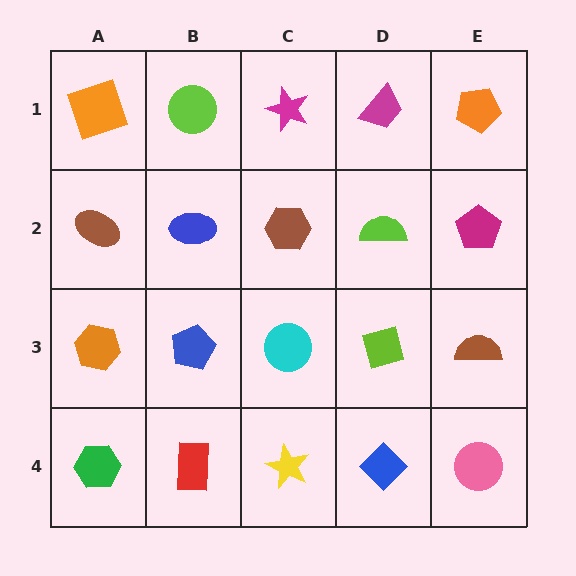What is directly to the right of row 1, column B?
A magenta star.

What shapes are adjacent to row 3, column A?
A brown ellipse (row 2, column A), a green hexagon (row 4, column A), a blue pentagon (row 3, column B).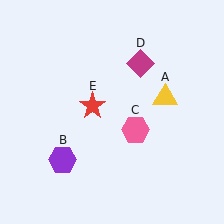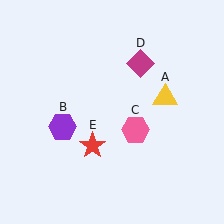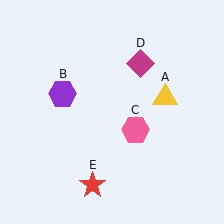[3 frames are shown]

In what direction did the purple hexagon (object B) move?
The purple hexagon (object B) moved up.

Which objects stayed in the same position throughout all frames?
Yellow triangle (object A) and pink hexagon (object C) and magenta diamond (object D) remained stationary.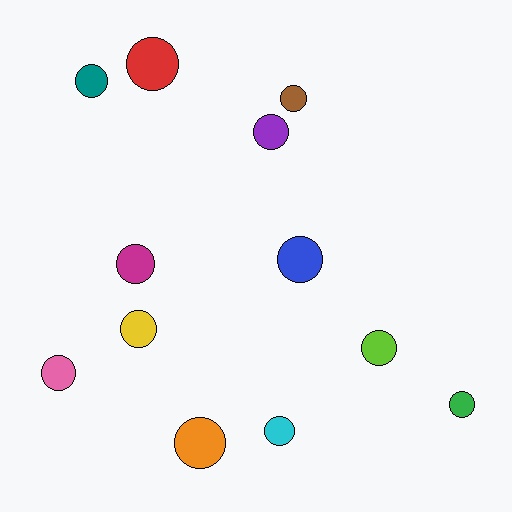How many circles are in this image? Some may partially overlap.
There are 12 circles.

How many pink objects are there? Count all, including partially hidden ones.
There is 1 pink object.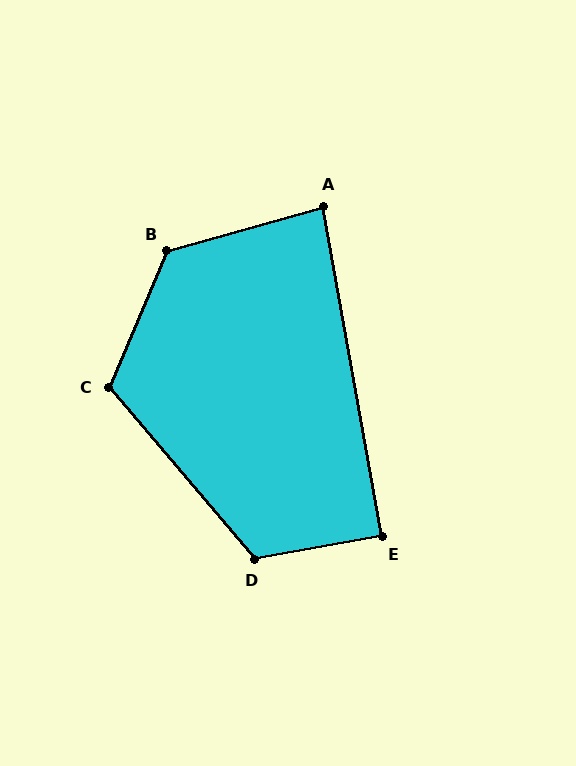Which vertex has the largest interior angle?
B, at approximately 129 degrees.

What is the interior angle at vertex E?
Approximately 90 degrees (approximately right).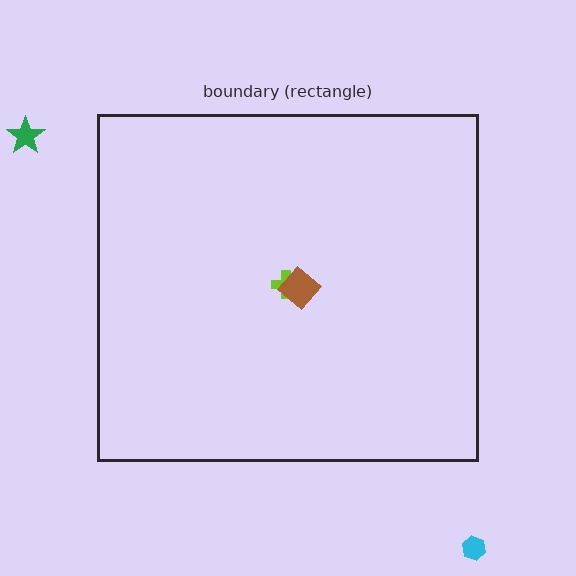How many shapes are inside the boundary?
2 inside, 2 outside.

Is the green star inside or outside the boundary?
Outside.